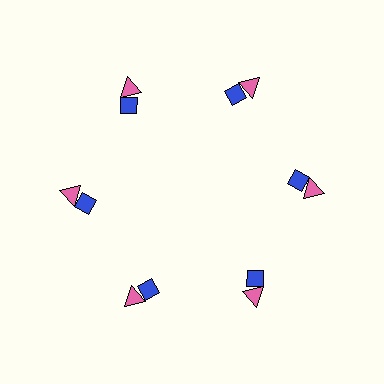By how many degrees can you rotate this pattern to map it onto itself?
The pattern maps onto itself every 60 degrees of rotation.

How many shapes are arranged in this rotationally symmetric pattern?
There are 12 shapes, arranged in 6 groups of 2.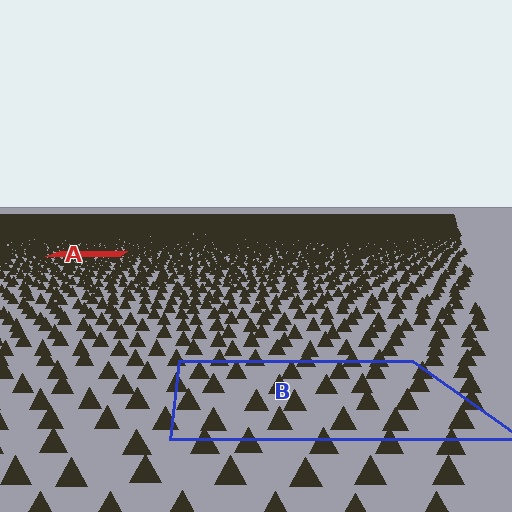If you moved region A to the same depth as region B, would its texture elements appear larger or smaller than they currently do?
They would appear larger. At a closer depth, the same texture elements are projected at a bigger on-screen size.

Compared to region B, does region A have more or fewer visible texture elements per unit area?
Region A has more texture elements per unit area — they are packed more densely because it is farther away.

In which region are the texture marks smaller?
The texture marks are smaller in region A, because it is farther away.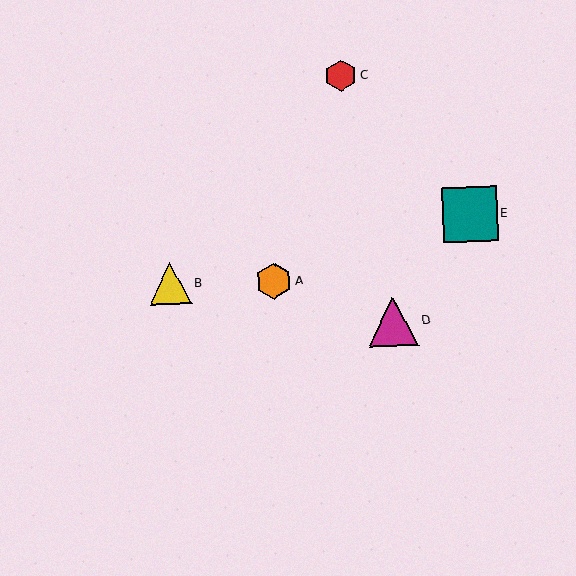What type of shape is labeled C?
Shape C is a red hexagon.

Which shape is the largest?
The teal square (labeled E) is the largest.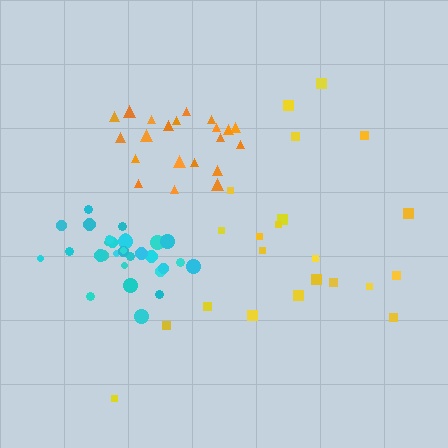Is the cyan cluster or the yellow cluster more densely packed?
Cyan.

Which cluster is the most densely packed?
Cyan.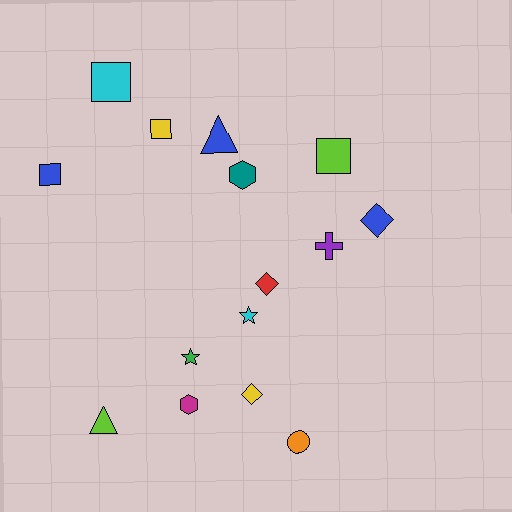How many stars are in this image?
There are 2 stars.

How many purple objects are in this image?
There is 1 purple object.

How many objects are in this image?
There are 15 objects.